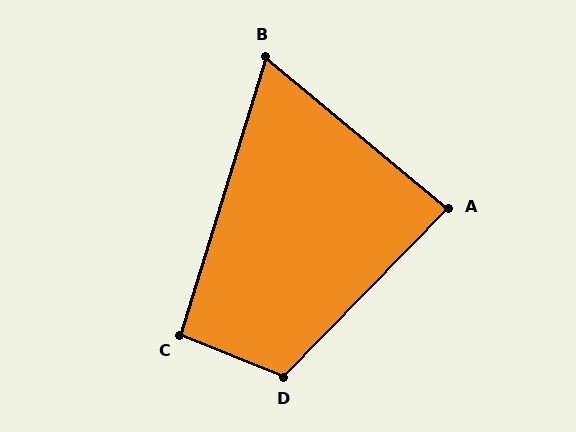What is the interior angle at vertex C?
Approximately 95 degrees (approximately right).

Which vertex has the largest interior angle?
D, at approximately 112 degrees.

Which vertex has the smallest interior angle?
B, at approximately 68 degrees.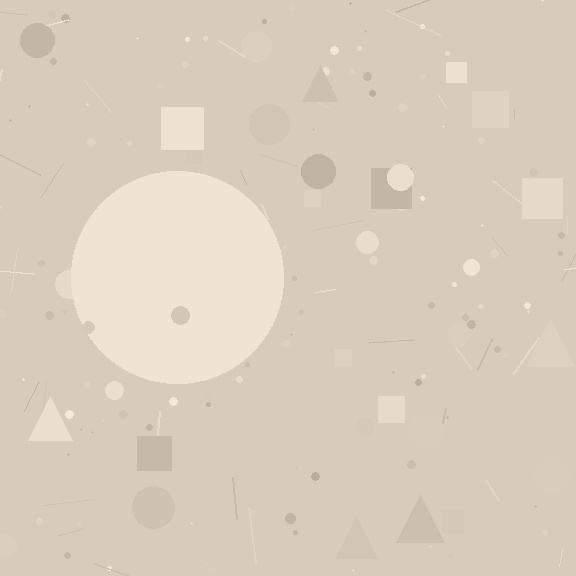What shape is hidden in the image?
A circle is hidden in the image.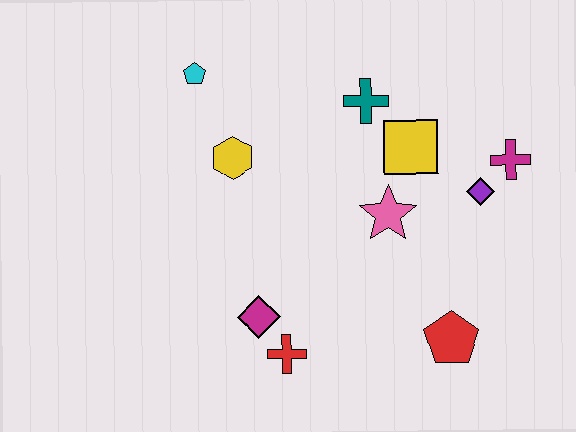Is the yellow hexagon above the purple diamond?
Yes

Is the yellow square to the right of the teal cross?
Yes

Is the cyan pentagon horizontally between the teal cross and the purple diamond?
No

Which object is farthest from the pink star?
The cyan pentagon is farthest from the pink star.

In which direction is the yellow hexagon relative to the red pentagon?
The yellow hexagon is to the left of the red pentagon.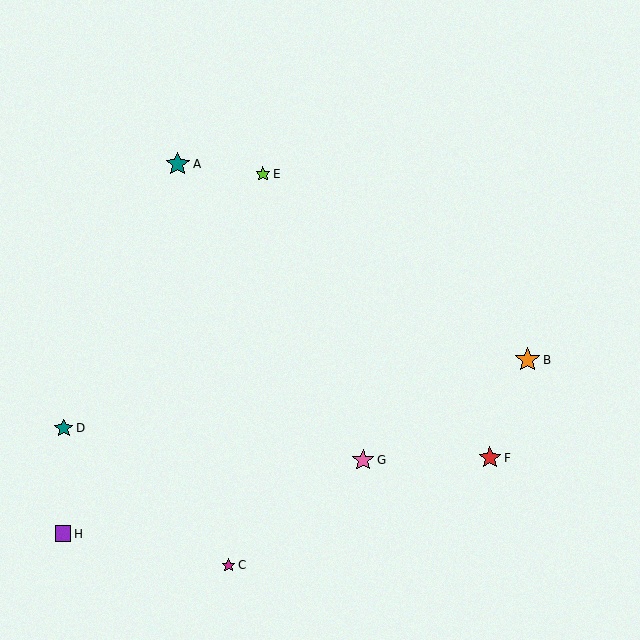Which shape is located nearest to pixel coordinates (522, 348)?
The orange star (labeled B) at (528, 360) is nearest to that location.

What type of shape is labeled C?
Shape C is a magenta star.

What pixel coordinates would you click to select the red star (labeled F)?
Click at (490, 458) to select the red star F.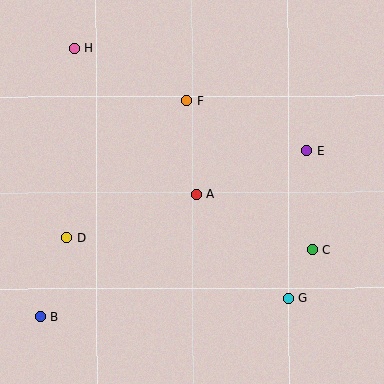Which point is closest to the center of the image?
Point A at (196, 194) is closest to the center.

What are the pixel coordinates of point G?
Point G is at (289, 298).